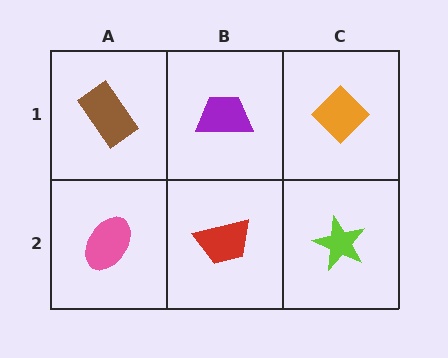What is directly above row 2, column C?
An orange diamond.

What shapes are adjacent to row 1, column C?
A lime star (row 2, column C), a purple trapezoid (row 1, column B).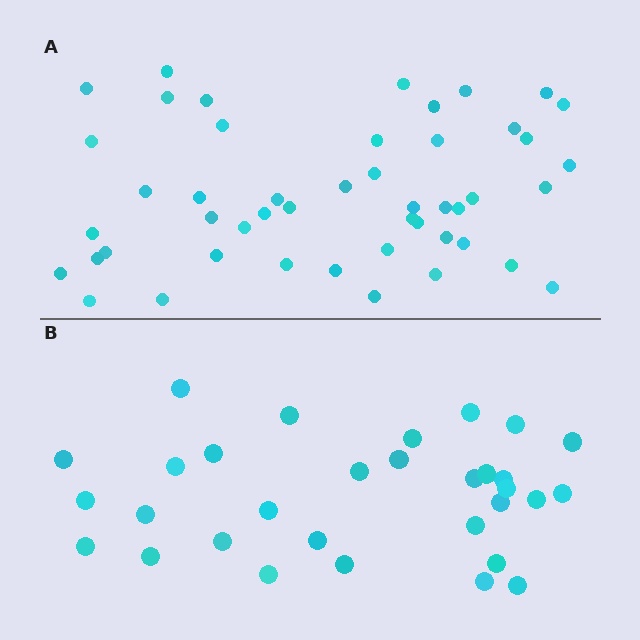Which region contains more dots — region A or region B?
Region A (the top region) has more dots.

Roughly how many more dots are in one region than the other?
Region A has approximately 15 more dots than region B.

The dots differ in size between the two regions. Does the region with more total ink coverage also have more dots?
No. Region B has more total ink coverage because its dots are larger, but region A actually contains more individual dots. Total area can be misleading — the number of items is what matters here.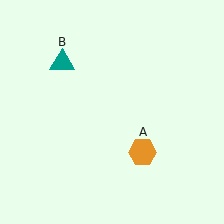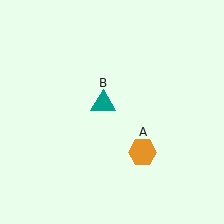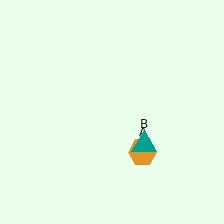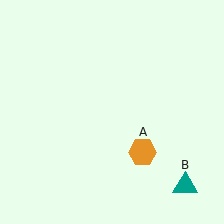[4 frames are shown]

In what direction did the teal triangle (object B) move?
The teal triangle (object B) moved down and to the right.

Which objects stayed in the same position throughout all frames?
Orange hexagon (object A) remained stationary.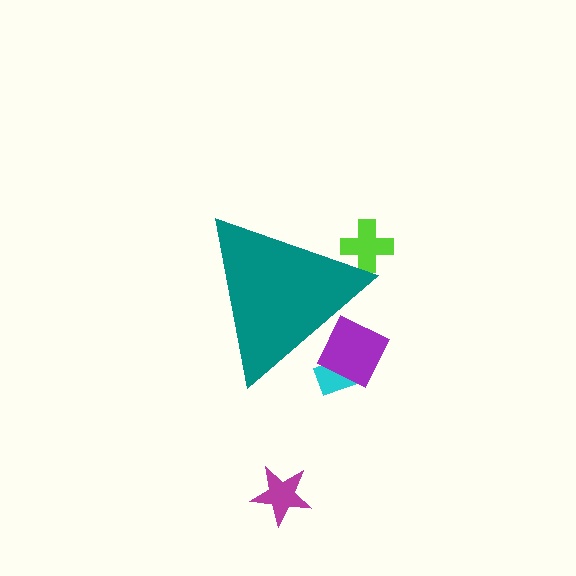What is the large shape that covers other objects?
A teal triangle.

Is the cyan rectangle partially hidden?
Yes, the cyan rectangle is partially hidden behind the teal triangle.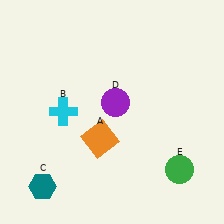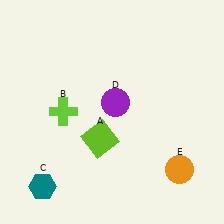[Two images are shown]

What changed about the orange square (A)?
In Image 1, A is orange. In Image 2, it changed to lime.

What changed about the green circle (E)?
In Image 1, E is green. In Image 2, it changed to orange.